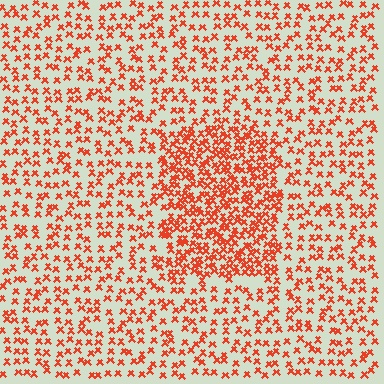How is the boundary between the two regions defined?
The boundary is defined by a change in element density (approximately 2.1x ratio). All elements are the same color, size, and shape.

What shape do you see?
I see a rectangle.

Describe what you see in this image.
The image contains small red elements arranged at two different densities. A rectangle-shaped region is visible where the elements are more densely packed than the surrounding area.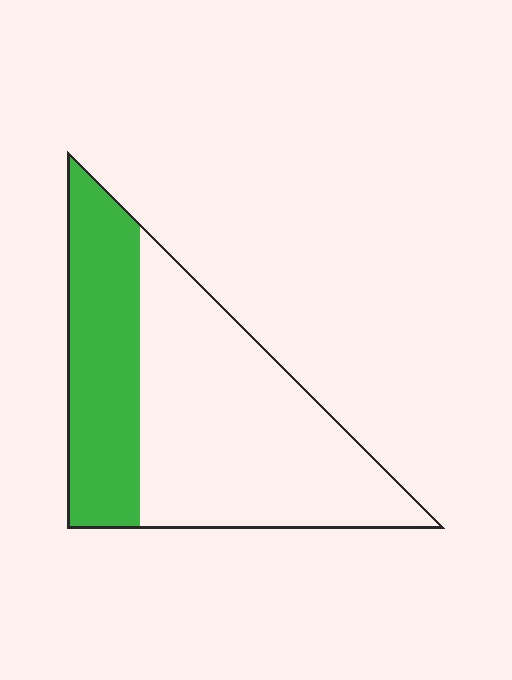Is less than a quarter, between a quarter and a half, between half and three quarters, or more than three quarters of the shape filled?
Between a quarter and a half.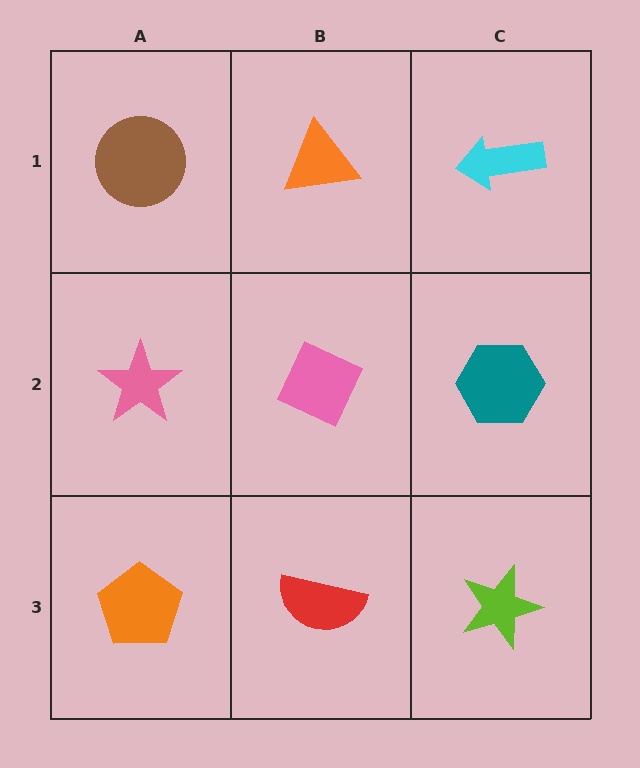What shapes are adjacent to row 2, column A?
A brown circle (row 1, column A), an orange pentagon (row 3, column A), a pink diamond (row 2, column B).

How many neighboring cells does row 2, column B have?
4.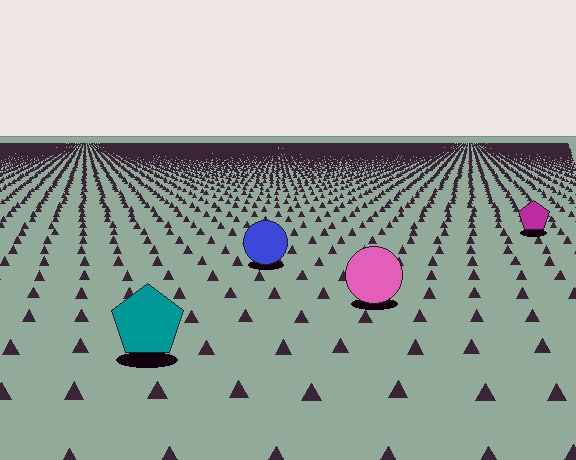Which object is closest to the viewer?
The teal pentagon is closest. The texture marks near it are larger and more spread out.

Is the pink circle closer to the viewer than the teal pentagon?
No. The teal pentagon is closer — you can tell from the texture gradient: the ground texture is coarser near it.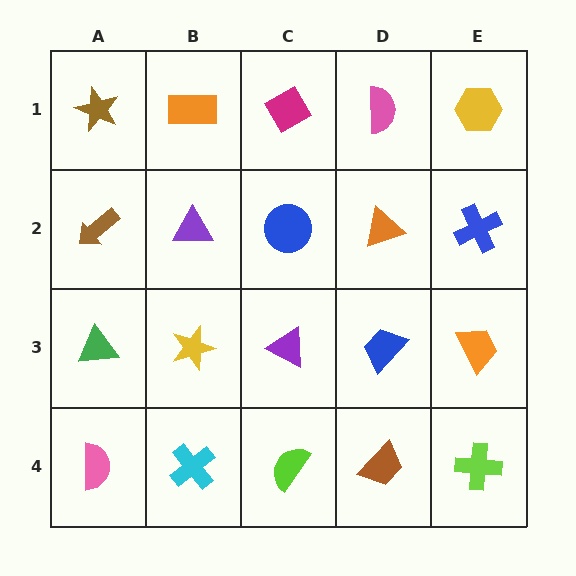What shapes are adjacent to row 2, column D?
A pink semicircle (row 1, column D), a blue trapezoid (row 3, column D), a blue circle (row 2, column C), a blue cross (row 2, column E).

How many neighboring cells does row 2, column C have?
4.